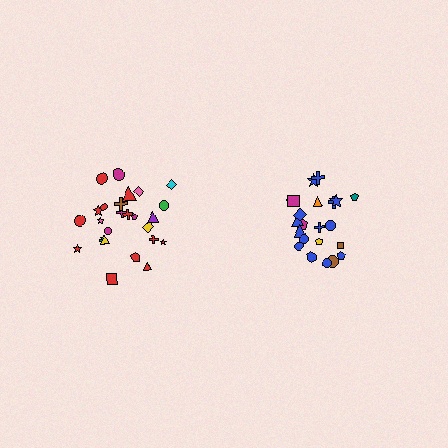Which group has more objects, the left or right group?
The left group.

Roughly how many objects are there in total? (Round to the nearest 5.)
Roughly 45 objects in total.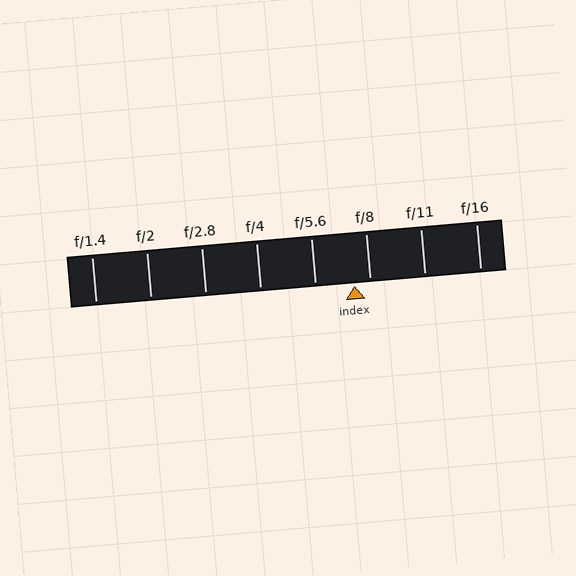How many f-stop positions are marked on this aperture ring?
There are 8 f-stop positions marked.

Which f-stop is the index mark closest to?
The index mark is closest to f/8.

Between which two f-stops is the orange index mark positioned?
The index mark is between f/5.6 and f/8.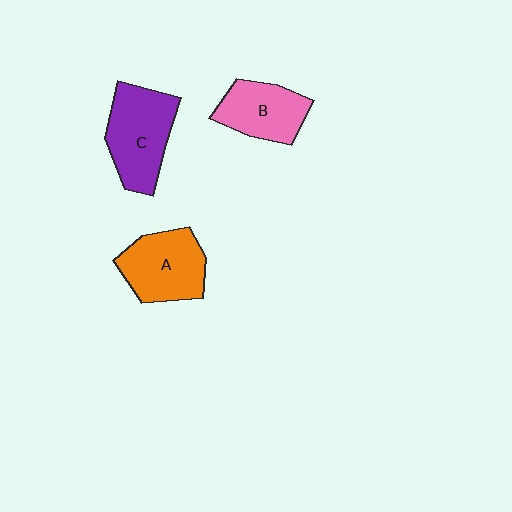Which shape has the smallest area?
Shape B (pink).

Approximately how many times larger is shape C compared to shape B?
Approximately 1.3 times.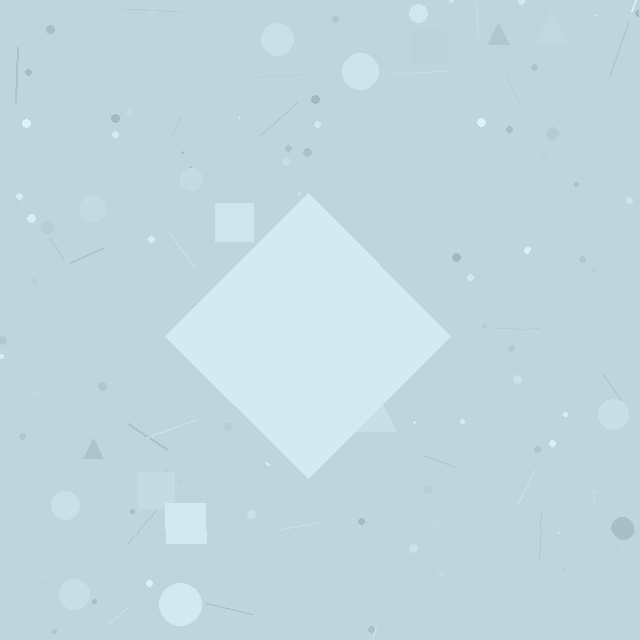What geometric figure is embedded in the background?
A diamond is embedded in the background.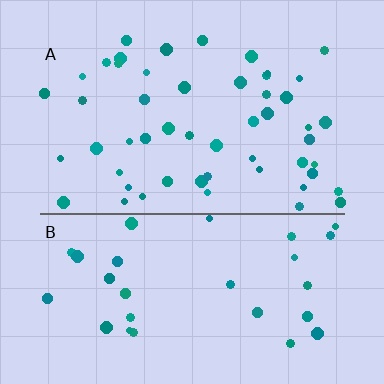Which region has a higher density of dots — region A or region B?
A (the top).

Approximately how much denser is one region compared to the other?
Approximately 1.6× — region A over region B.